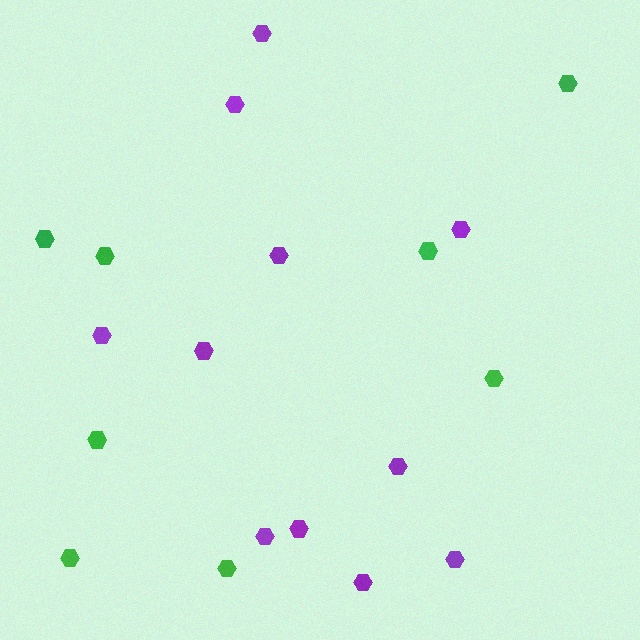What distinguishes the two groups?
There are 2 groups: one group of green hexagons (8) and one group of purple hexagons (11).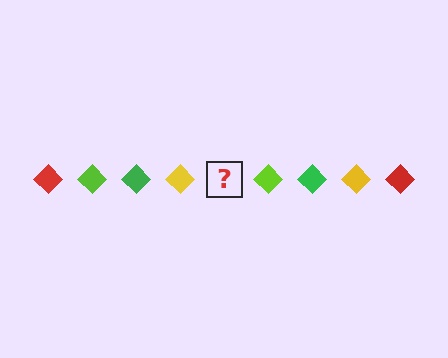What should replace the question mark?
The question mark should be replaced with a red diamond.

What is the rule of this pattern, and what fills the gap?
The rule is that the pattern cycles through red, lime, green, yellow diamonds. The gap should be filled with a red diamond.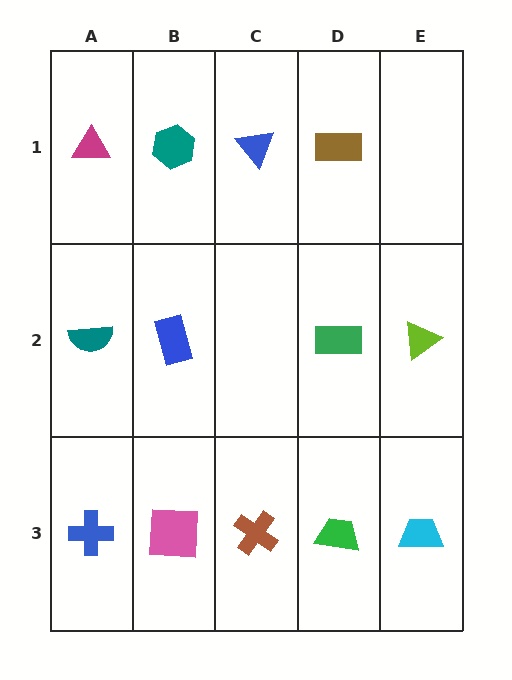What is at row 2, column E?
A lime triangle.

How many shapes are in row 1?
4 shapes.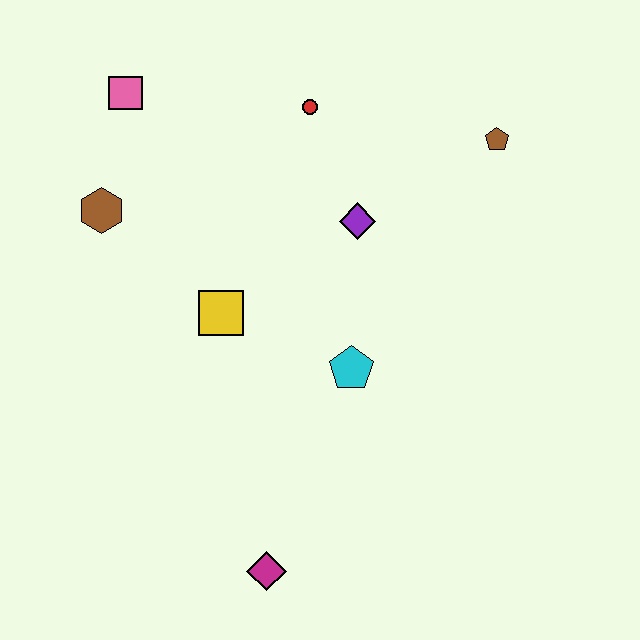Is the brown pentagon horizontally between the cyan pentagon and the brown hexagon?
No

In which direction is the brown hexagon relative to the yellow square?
The brown hexagon is to the left of the yellow square.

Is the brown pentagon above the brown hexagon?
Yes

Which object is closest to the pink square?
The brown hexagon is closest to the pink square.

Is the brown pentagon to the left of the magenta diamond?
No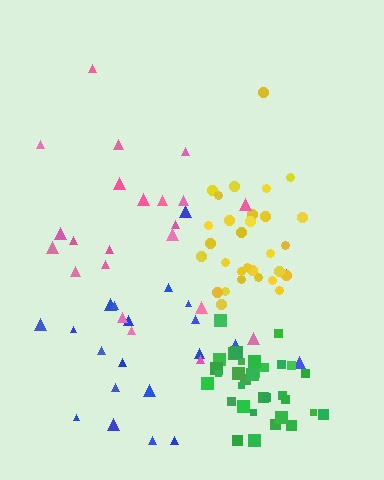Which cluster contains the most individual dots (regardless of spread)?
Green (34).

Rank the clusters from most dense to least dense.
green, yellow, blue, pink.